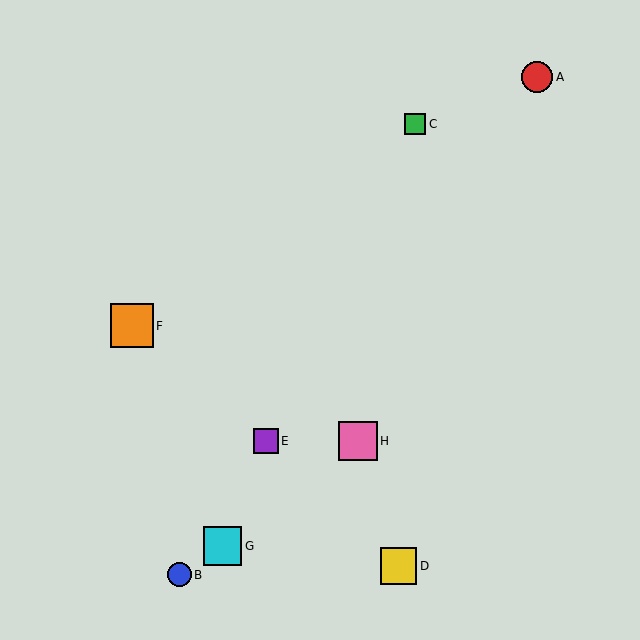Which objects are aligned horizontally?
Objects E, H are aligned horizontally.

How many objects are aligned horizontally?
2 objects (E, H) are aligned horizontally.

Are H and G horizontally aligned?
No, H is at y≈441 and G is at y≈546.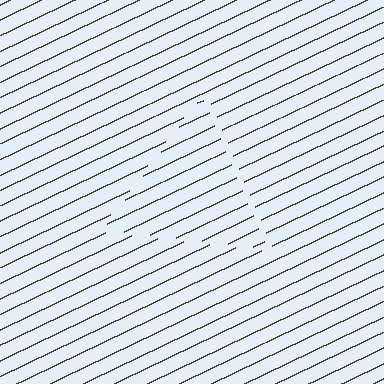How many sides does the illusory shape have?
3 sides — the line-ends trace a triangle.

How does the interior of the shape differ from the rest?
The interior of the shape contains the same grating, shifted by half a period — the contour is defined by the phase discontinuity where line-ends from the inner and outer gratings abut.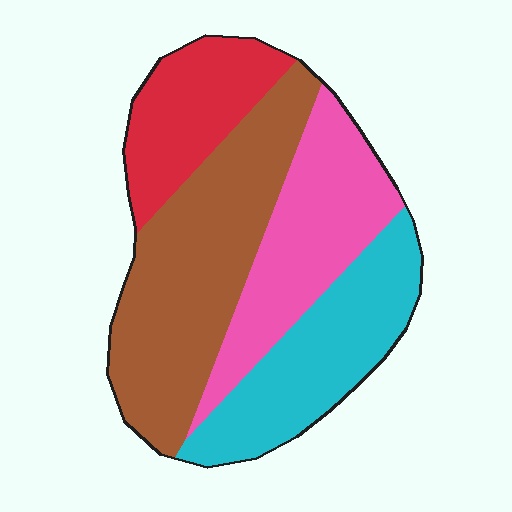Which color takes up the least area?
Red, at roughly 15%.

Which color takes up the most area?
Brown, at roughly 35%.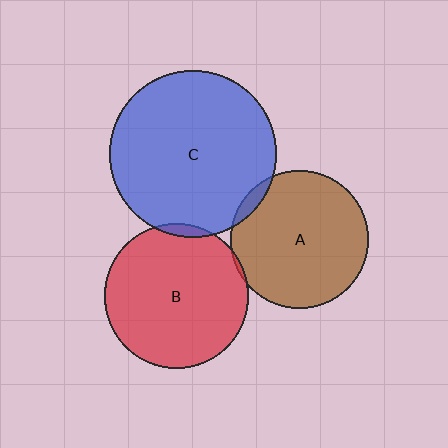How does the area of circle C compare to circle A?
Approximately 1.4 times.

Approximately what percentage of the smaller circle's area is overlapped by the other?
Approximately 5%.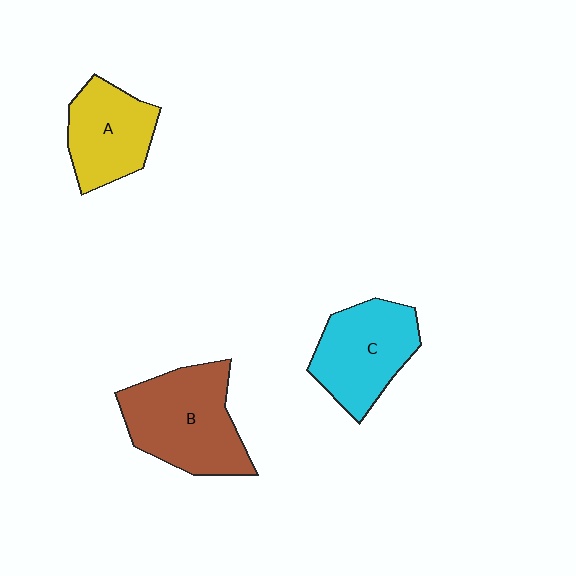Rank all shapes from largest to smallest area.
From largest to smallest: B (brown), C (cyan), A (yellow).